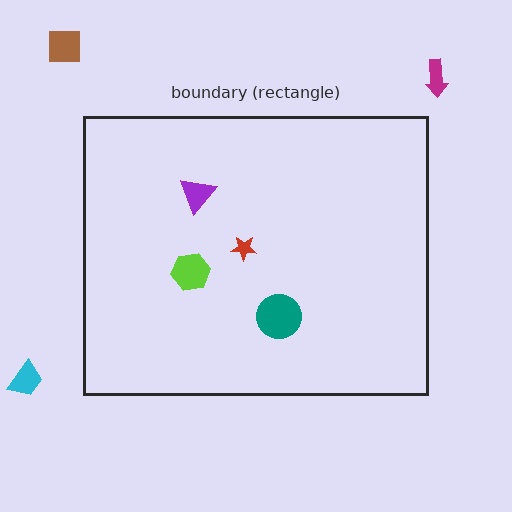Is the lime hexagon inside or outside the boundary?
Inside.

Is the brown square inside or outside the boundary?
Outside.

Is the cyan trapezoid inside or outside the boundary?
Outside.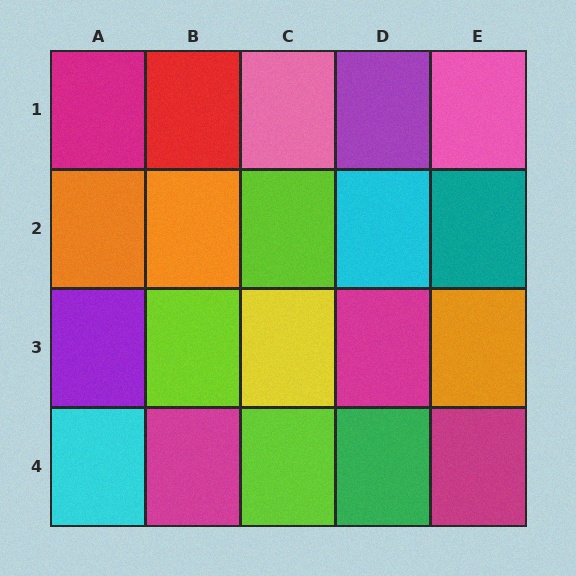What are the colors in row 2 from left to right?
Orange, orange, lime, cyan, teal.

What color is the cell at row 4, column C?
Lime.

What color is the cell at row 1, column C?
Pink.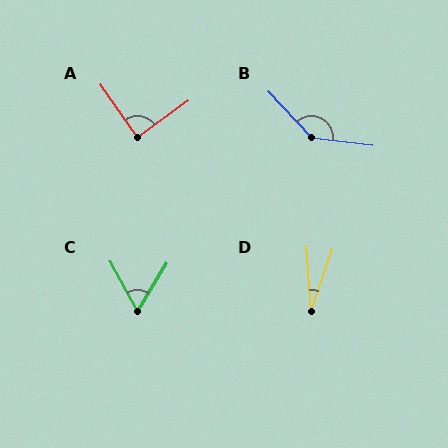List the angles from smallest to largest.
D (23°), C (60°), A (89°), B (140°).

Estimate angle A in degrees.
Approximately 89 degrees.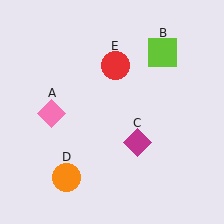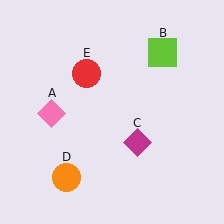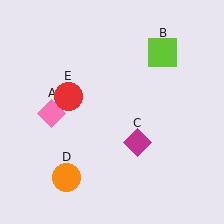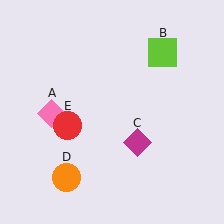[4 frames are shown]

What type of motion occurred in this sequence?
The red circle (object E) rotated counterclockwise around the center of the scene.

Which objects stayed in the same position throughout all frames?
Pink diamond (object A) and lime square (object B) and magenta diamond (object C) and orange circle (object D) remained stationary.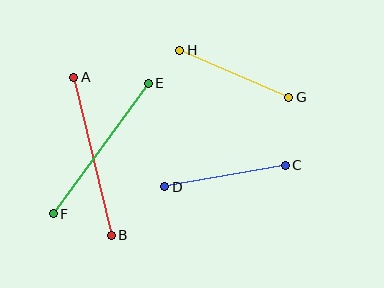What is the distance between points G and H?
The distance is approximately 119 pixels.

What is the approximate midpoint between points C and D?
The midpoint is at approximately (225, 176) pixels.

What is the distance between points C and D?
The distance is approximately 122 pixels.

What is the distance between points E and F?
The distance is approximately 161 pixels.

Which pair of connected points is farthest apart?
Points A and B are farthest apart.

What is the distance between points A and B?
The distance is approximately 162 pixels.